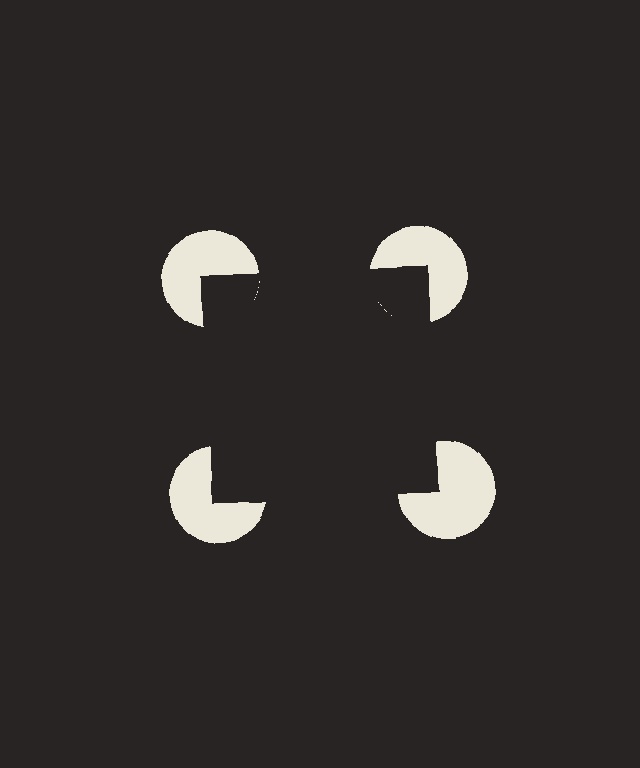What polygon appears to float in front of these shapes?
An illusory square — its edges are inferred from the aligned wedge cuts in the pac-man discs, not physically drawn.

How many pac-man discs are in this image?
There are 4 — one at each vertex of the illusory square.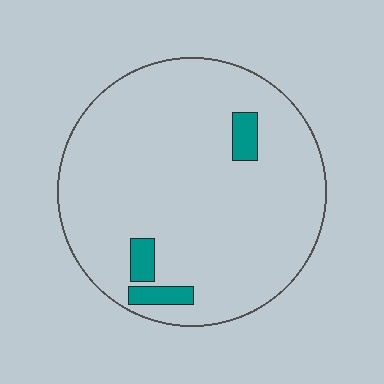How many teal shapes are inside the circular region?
3.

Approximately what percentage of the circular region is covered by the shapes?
Approximately 5%.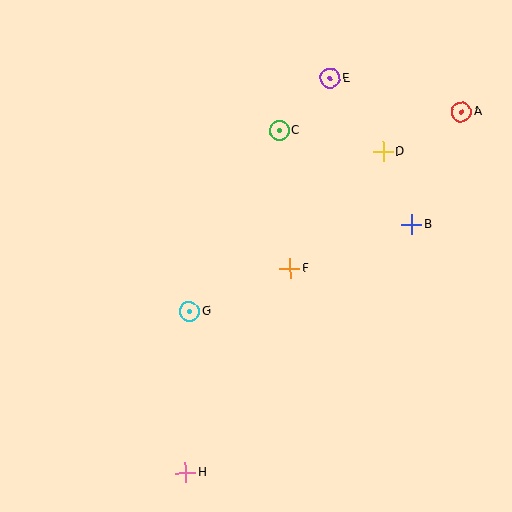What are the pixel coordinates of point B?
Point B is at (412, 224).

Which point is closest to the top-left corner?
Point C is closest to the top-left corner.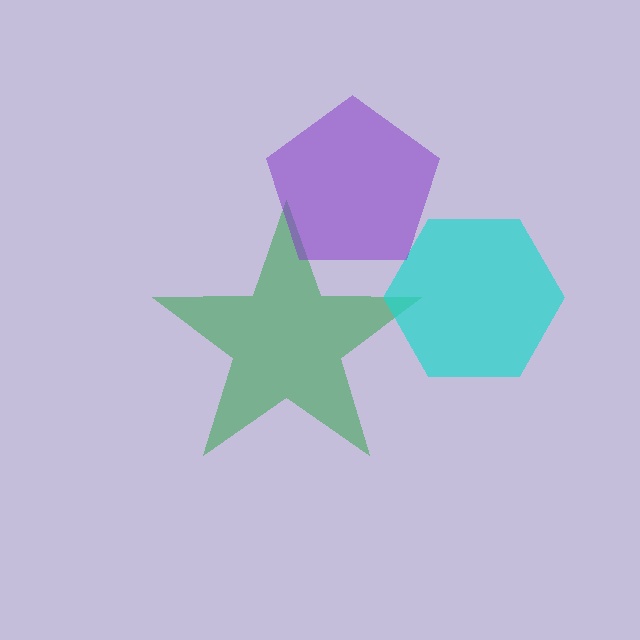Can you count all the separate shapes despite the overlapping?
Yes, there are 3 separate shapes.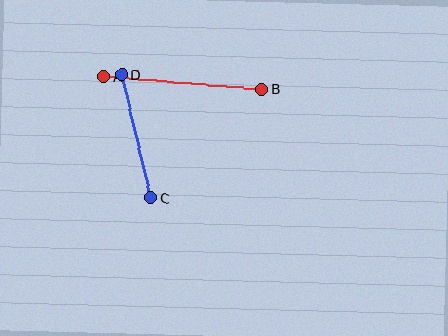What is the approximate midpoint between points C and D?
The midpoint is at approximately (136, 136) pixels.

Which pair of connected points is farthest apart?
Points A and B are farthest apart.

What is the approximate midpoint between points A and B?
The midpoint is at approximately (183, 83) pixels.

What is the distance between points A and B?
The distance is approximately 158 pixels.